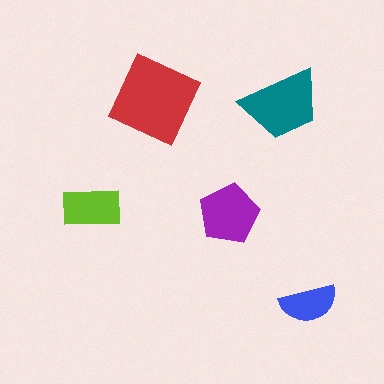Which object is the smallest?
The blue semicircle.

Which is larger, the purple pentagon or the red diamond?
The red diamond.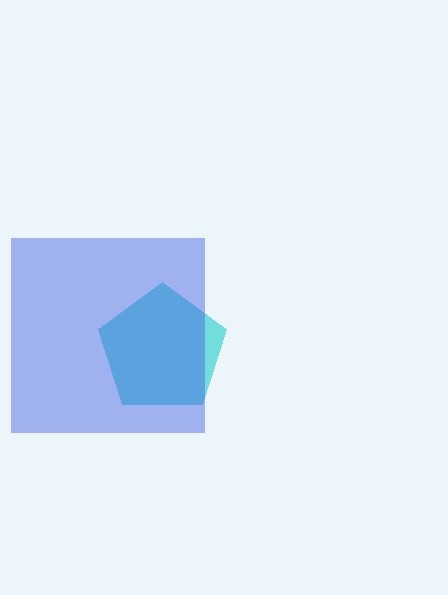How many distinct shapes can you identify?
There are 2 distinct shapes: a cyan pentagon, a blue square.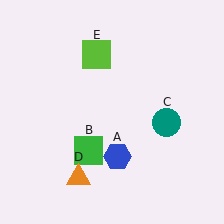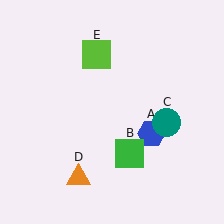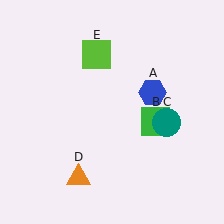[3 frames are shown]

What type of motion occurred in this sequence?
The blue hexagon (object A), green square (object B) rotated counterclockwise around the center of the scene.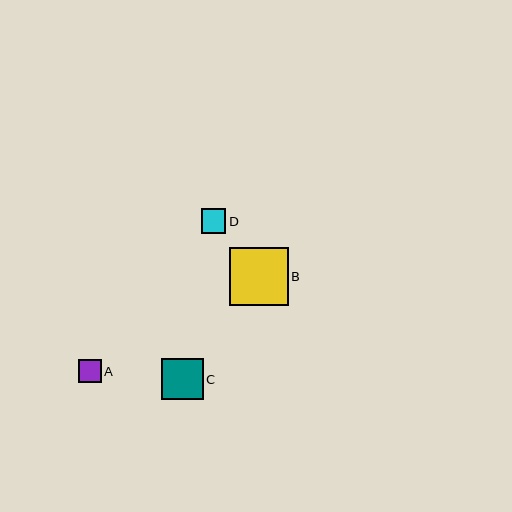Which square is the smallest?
Square A is the smallest with a size of approximately 23 pixels.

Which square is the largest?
Square B is the largest with a size of approximately 59 pixels.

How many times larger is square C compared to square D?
Square C is approximately 1.7 times the size of square D.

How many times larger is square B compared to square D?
Square B is approximately 2.4 times the size of square D.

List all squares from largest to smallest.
From largest to smallest: B, C, D, A.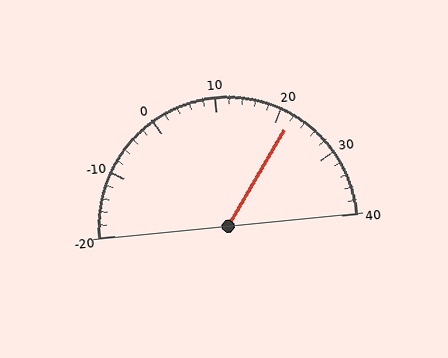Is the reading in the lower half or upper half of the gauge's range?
The reading is in the upper half of the range (-20 to 40).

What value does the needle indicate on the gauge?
The needle indicates approximately 22.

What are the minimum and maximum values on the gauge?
The gauge ranges from -20 to 40.